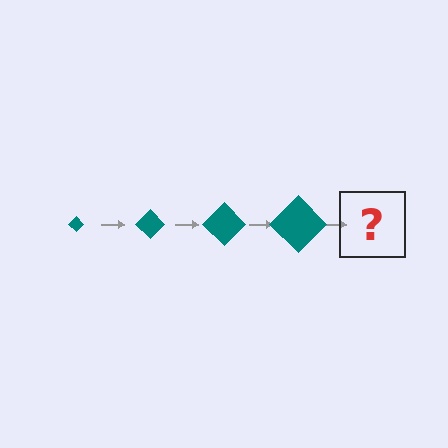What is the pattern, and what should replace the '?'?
The pattern is that the diamond gets progressively larger each step. The '?' should be a teal diamond, larger than the previous one.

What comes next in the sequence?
The next element should be a teal diamond, larger than the previous one.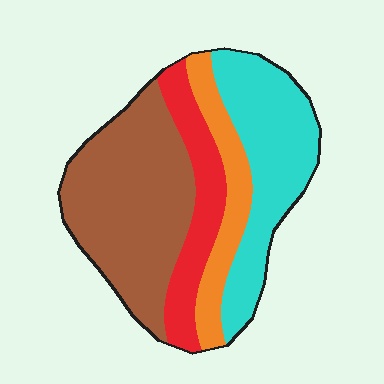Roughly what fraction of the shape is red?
Red takes up about one sixth (1/6) of the shape.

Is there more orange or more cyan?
Cyan.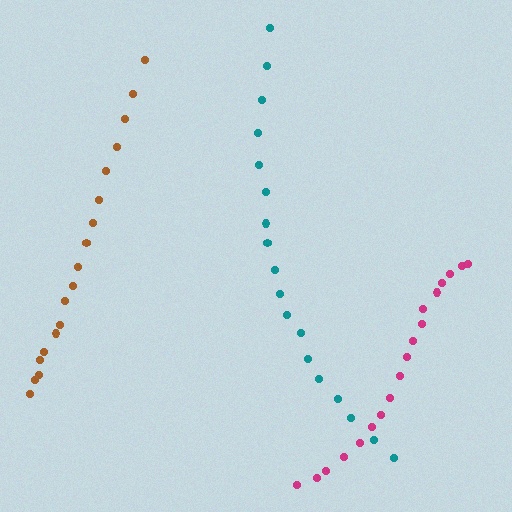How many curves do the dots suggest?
There are 3 distinct paths.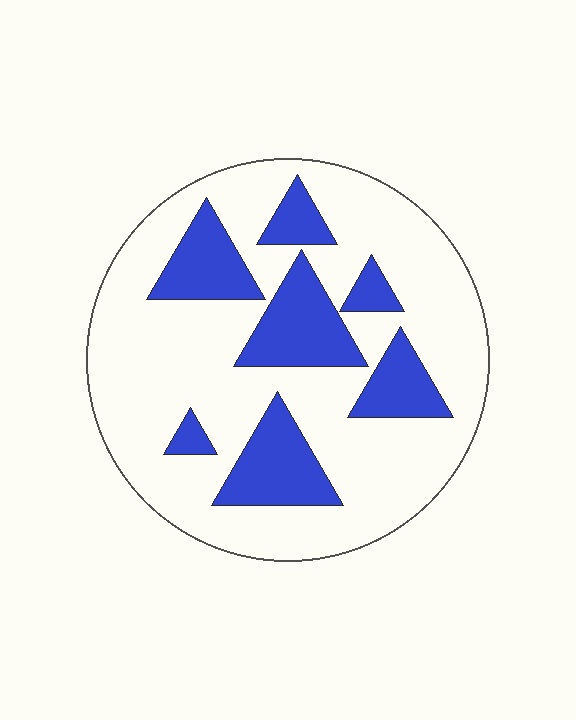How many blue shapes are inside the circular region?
7.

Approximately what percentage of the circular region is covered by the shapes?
Approximately 25%.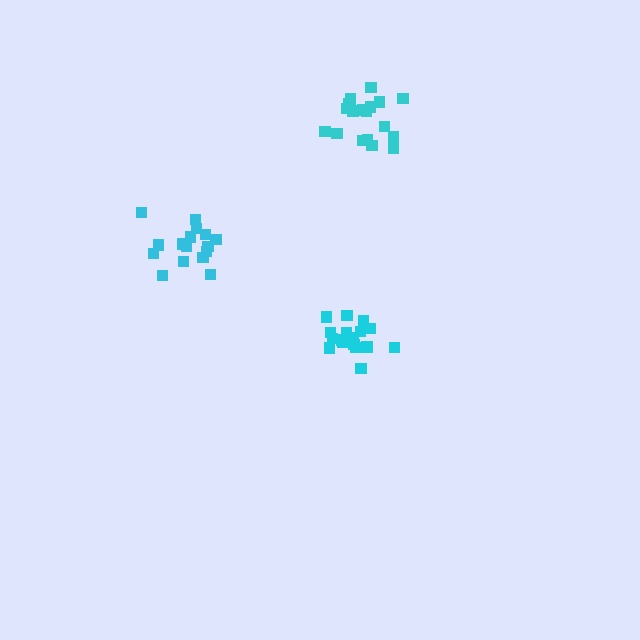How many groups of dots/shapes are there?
There are 3 groups.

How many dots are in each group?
Group 1: 18 dots, Group 2: 18 dots, Group 3: 16 dots (52 total).